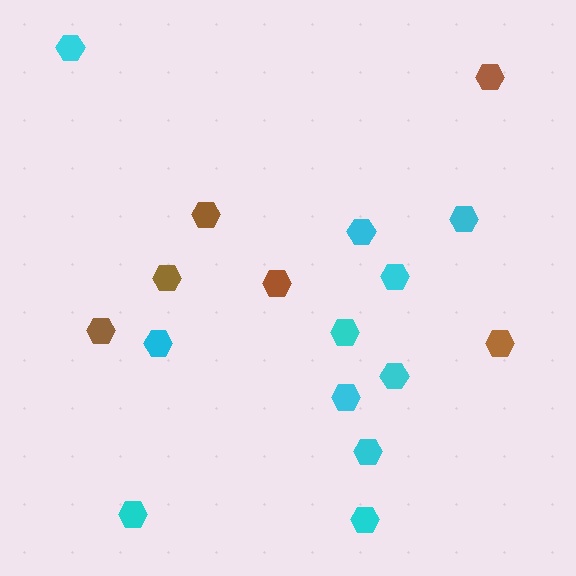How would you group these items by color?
There are 2 groups: one group of brown hexagons (6) and one group of cyan hexagons (11).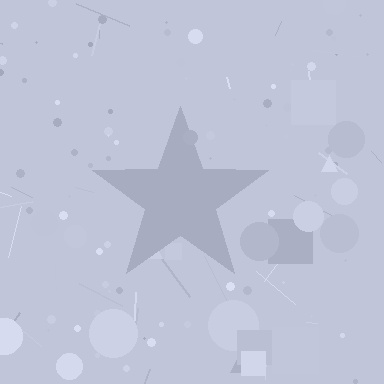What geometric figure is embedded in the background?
A star is embedded in the background.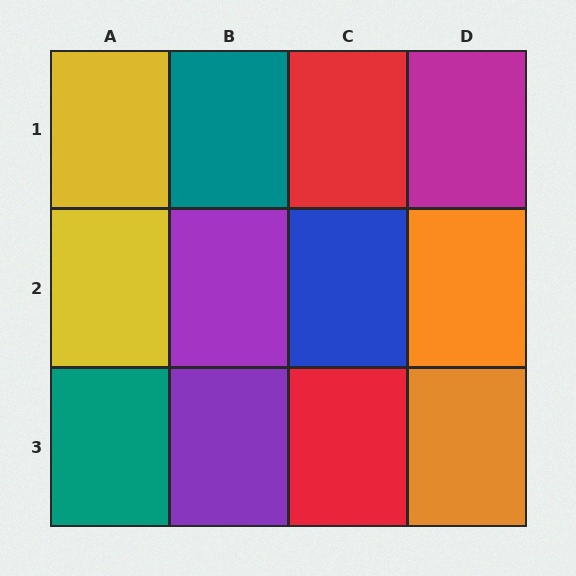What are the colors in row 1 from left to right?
Yellow, teal, red, magenta.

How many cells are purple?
2 cells are purple.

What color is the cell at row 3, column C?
Red.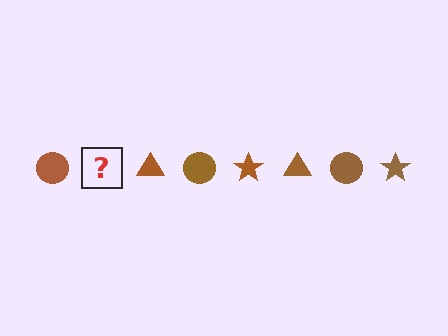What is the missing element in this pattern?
The missing element is a brown star.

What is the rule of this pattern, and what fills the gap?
The rule is that the pattern cycles through circle, star, triangle shapes in brown. The gap should be filled with a brown star.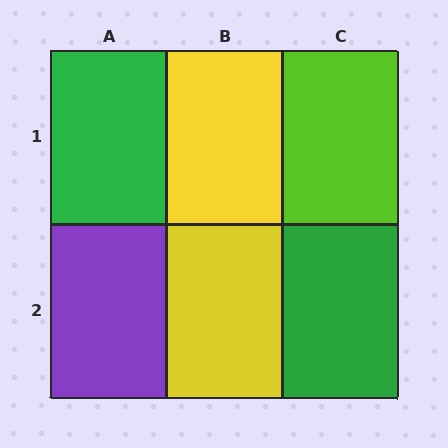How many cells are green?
2 cells are green.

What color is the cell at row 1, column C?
Lime.